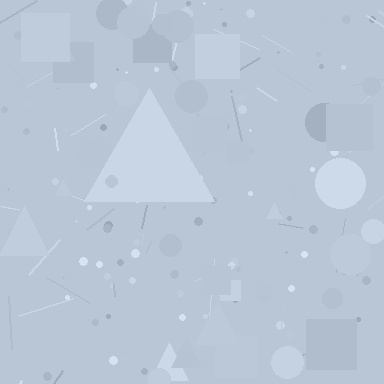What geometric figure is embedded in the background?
A triangle is embedded in the background.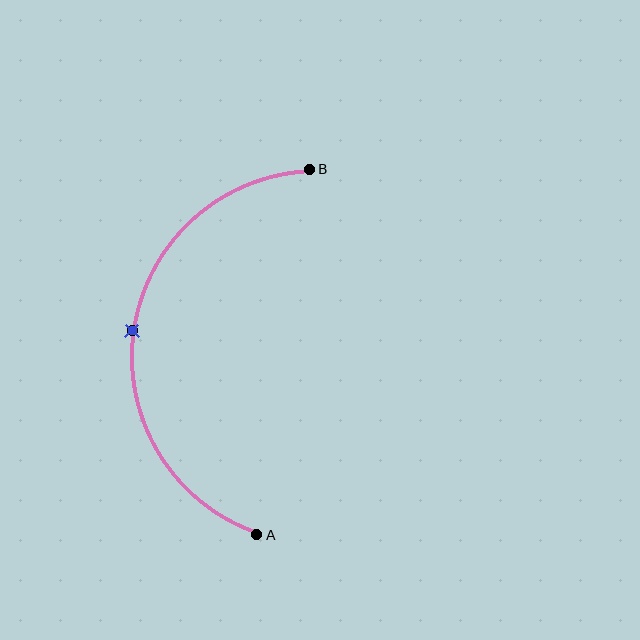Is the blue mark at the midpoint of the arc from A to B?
Yes. The blue mark lies on the arc at equal arc-length from both A and B — it is the arc midpoint.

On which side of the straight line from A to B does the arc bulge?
The arc bulges to the left of the straight line connecting A and B.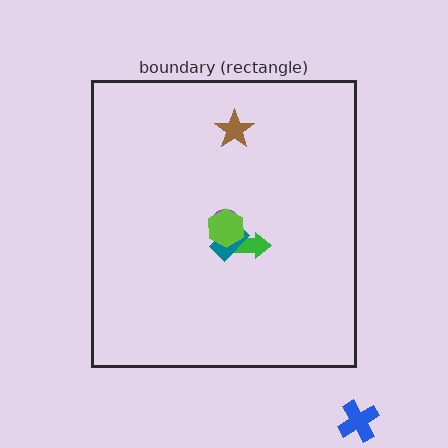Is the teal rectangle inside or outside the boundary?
Inside.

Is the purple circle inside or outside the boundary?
Inside.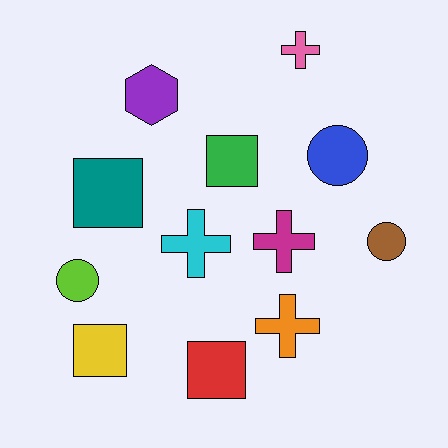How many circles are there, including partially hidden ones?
There are 3 circles.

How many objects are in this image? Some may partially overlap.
There are 12 objects.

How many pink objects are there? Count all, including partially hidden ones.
There is 1 pink object.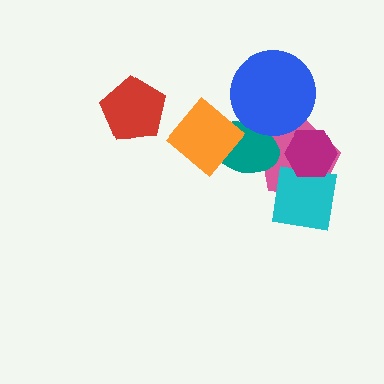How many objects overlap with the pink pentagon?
4 objects overlap with the pink pentagon.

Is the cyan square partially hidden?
Yes, it is partially covered by another shape.